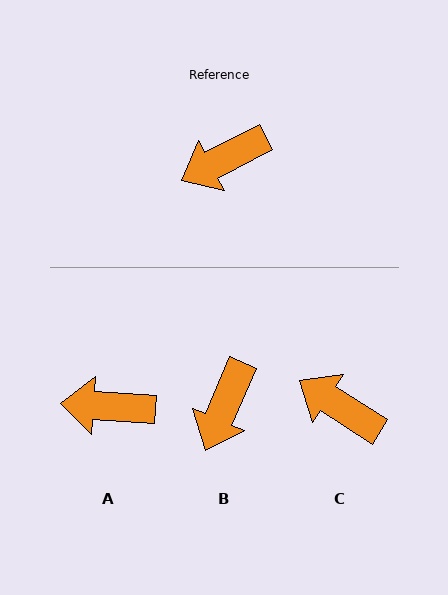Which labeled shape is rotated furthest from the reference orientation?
C, about 60 degrees away.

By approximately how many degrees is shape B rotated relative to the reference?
Approximately 39 degrees counter-clockwise.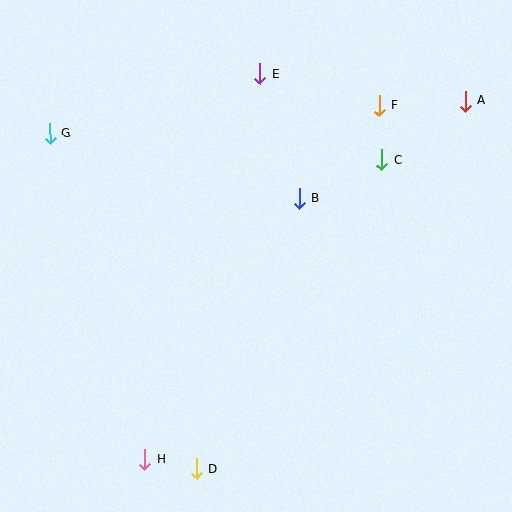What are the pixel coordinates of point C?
Point C is at (382, 160).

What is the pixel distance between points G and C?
The distance between G and C is 333 pixels.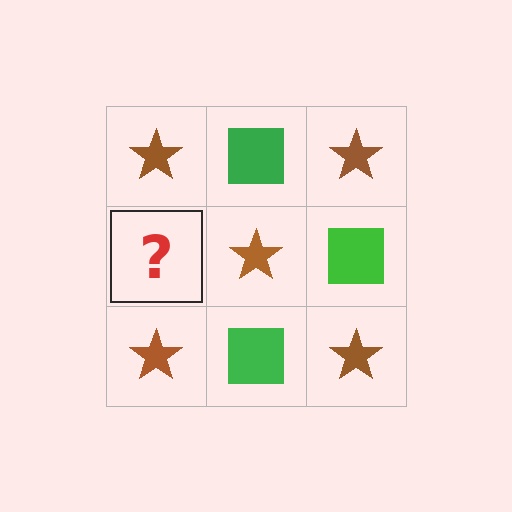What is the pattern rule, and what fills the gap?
The rule is that it alternates brown star and green square in a checkerboard pattern. The gap should be filled with a green square.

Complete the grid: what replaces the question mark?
The question mark should be replaced with a green square.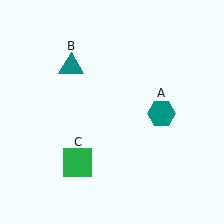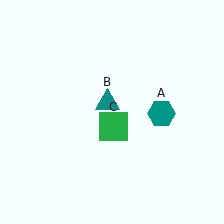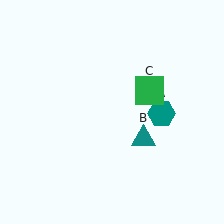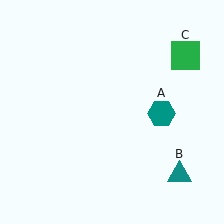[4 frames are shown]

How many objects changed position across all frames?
2 objects changed position: teal triangle (object B), green square (object C).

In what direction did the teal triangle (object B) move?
The teal triangle (object B) moved down and to the right.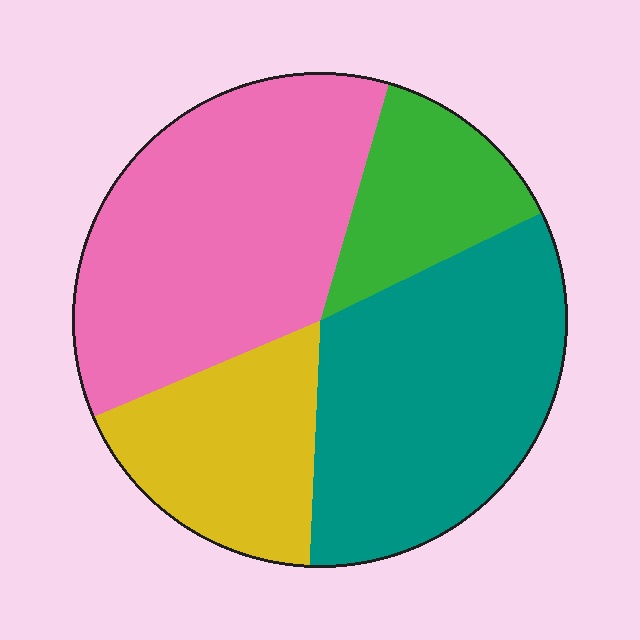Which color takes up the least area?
Green, at roughly 15%.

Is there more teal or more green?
Teal.